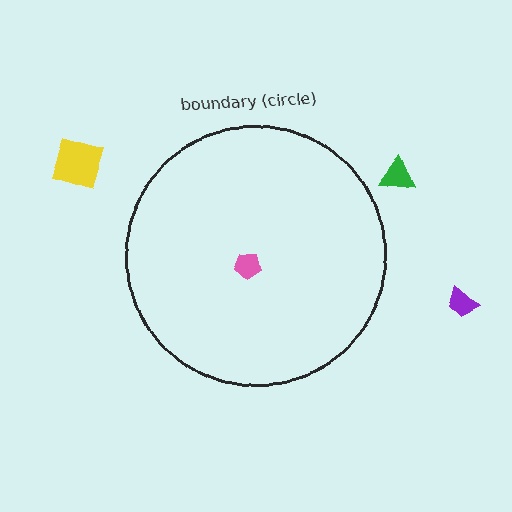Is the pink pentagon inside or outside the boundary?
Inside.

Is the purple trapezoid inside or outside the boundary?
Outside.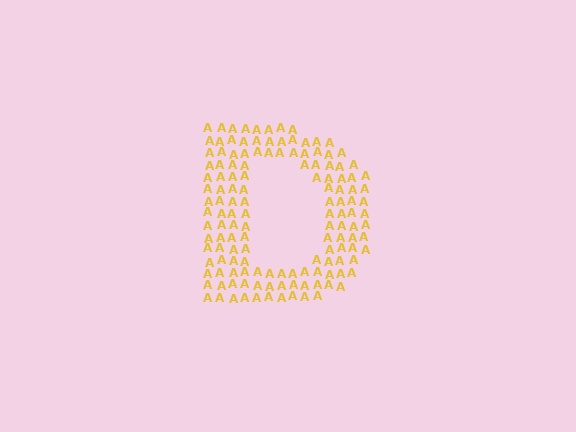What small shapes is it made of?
It is made of small letter A's.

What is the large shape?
The large shape is the letter D.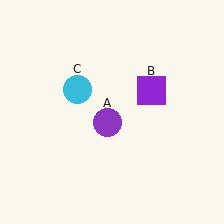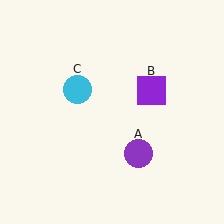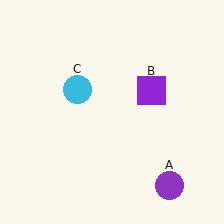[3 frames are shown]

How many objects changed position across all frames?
1 object changed position: purple circle (object A).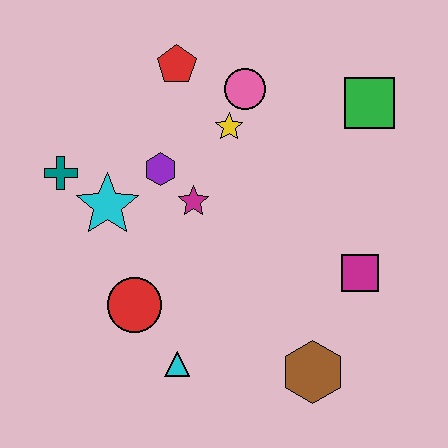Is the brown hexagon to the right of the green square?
No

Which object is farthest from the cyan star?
The green square is farthest from the cyan star.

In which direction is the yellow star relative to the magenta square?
The yellow star is above the magenta square.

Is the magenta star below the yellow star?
Yes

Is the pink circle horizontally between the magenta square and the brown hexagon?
No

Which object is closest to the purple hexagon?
The magenta star is closest to the purple hexagon.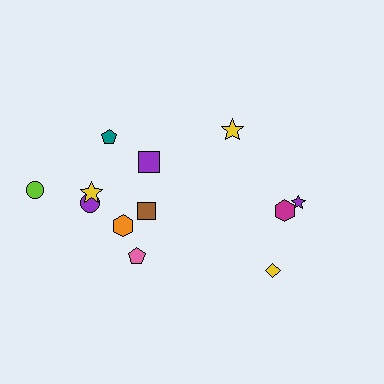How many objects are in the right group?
There are 4 objects.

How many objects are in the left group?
There are 8 objects.